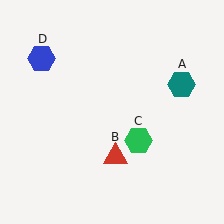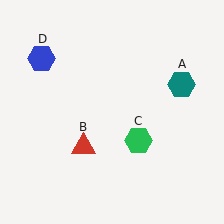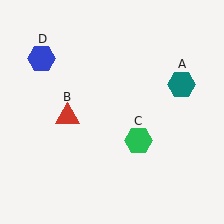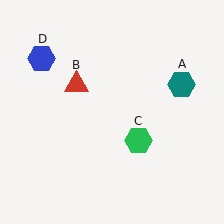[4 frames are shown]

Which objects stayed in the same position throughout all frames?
Teal hexagon (object A) and green hexagon (object C) and blue hexagon (object D) remained stationary.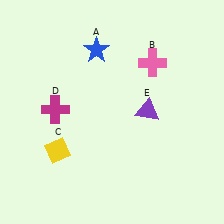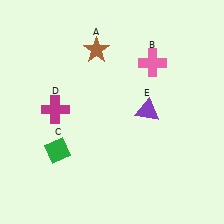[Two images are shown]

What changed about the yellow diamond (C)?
In Image 1, C is yellow. In Image 2, it changed to green.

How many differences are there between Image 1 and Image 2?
There are 2 differences between the two images.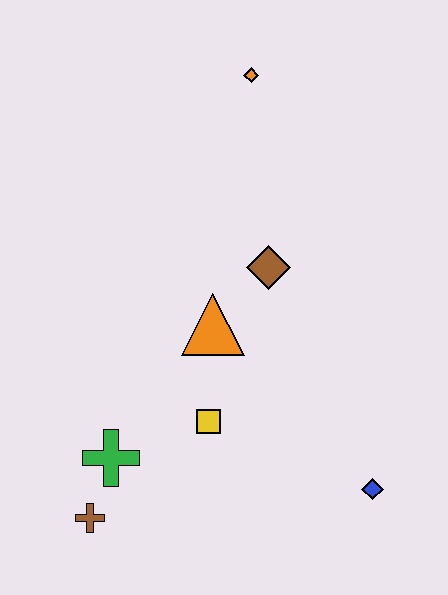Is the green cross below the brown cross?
No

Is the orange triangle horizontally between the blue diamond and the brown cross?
Yes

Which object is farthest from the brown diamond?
The brown cross is farthest from the brown diamond.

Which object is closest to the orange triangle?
The brown diamond is closest to the orange triangle.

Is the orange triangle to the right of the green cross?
Yes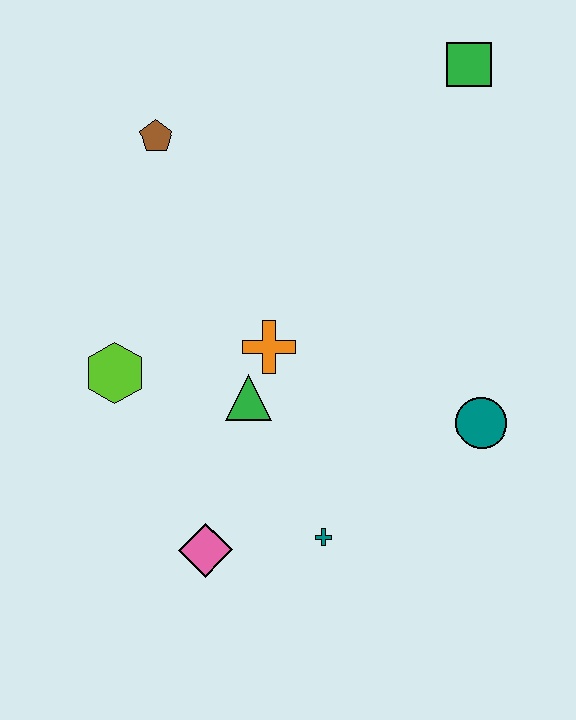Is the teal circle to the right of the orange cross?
Yes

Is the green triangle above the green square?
No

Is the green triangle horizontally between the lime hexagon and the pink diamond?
No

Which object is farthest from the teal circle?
The brown pentagon is farthest from the teal circle.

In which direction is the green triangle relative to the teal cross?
The green triangle is above the teal cross.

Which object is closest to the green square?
The brown pentagon is closest to the green square.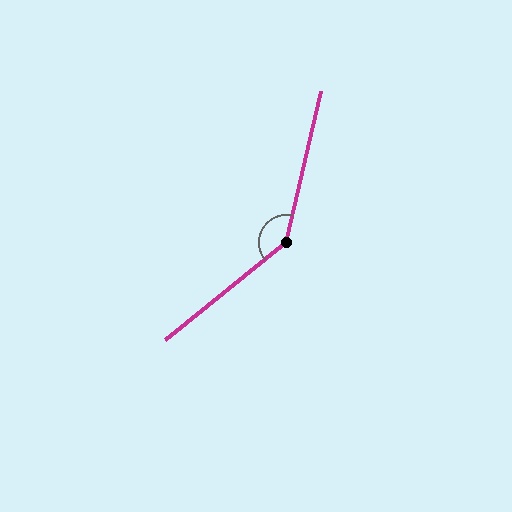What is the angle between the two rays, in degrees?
Approximately 142 degrees.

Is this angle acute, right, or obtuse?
It is obtuse.